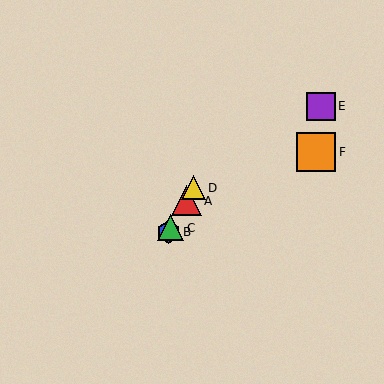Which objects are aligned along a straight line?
Objects A, B, C, D are aligned along a straight line.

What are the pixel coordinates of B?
Object B is at (168, 232).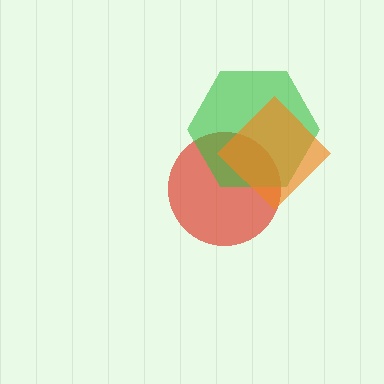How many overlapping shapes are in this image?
There are 3 overlapping shapes in the image.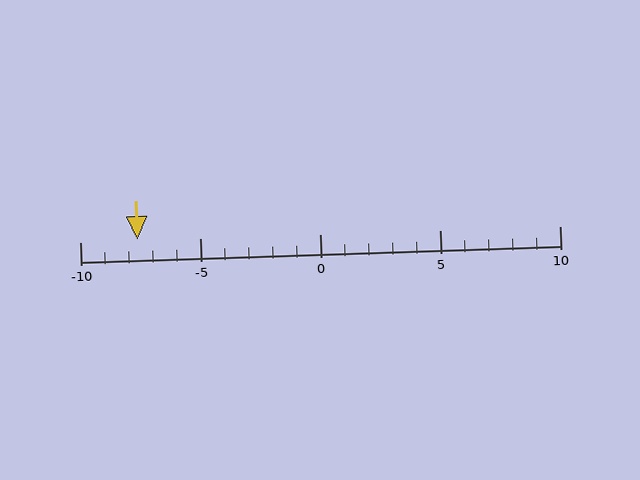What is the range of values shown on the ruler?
The ruler shows values from -10 to 10.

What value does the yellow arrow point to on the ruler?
The yellow arrow points to approximately -8.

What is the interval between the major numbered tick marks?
The major tick marks are spaced 5 units apart.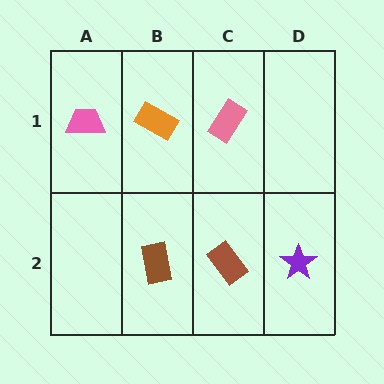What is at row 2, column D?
A purple star.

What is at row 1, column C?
A pink rectangle.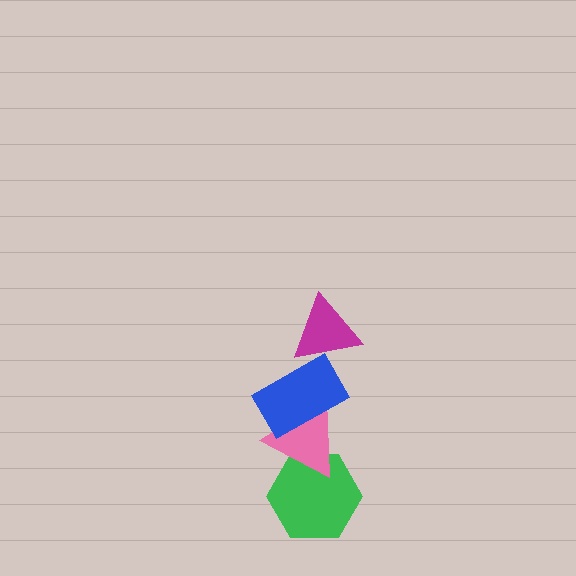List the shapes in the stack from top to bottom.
From top to bottom: the magenta triangle, the blue rectangle, the pink triangle, the green hexagon.